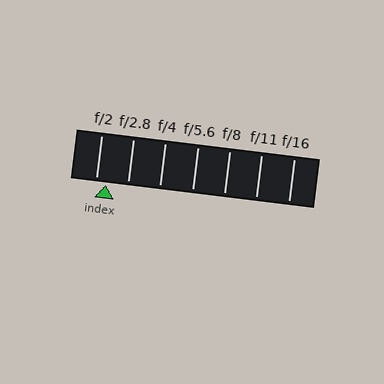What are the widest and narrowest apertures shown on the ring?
The widest aperture shown is f/2 and the narrowest is f/16.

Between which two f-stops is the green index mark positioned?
The index mark is between f/2 and f/2.8.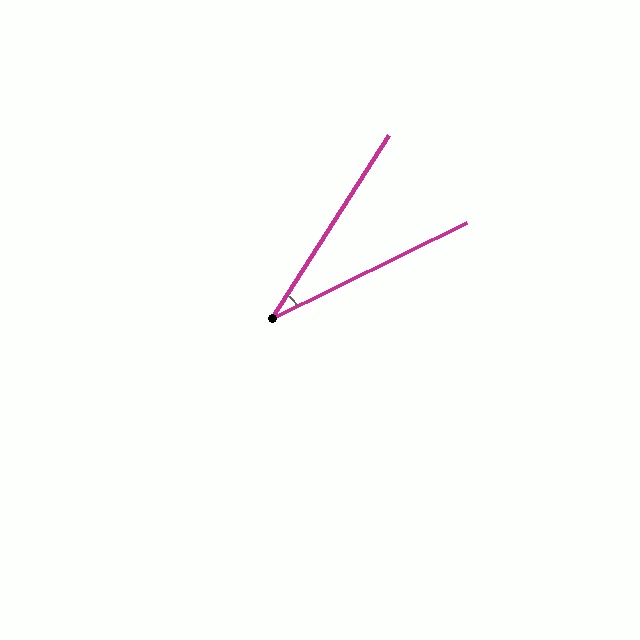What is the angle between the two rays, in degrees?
Approximately 31 degrees.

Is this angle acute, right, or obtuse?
It is acute.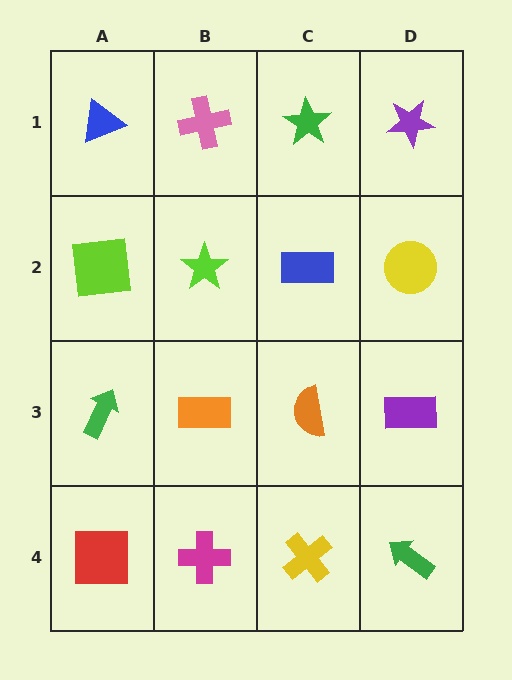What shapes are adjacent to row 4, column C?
An orange semicircle (row 3, column C), a magenta cross (row 4, column B), a green arrow (row 4, column D).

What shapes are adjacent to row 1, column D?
A yellow circle (row 2, column D), a green star (row 1, column C).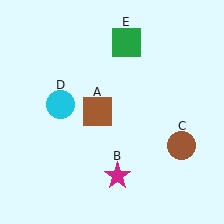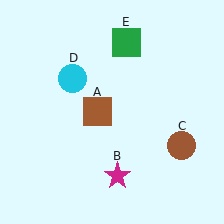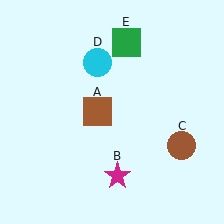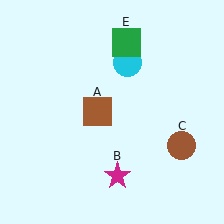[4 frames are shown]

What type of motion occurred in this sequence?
The cyan circle (object D) rotated clockwise around the center of the scene.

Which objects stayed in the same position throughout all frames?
Brown square (object A) and magenta star (object B) and brown circle (object C) and green square (object E) remained stationary.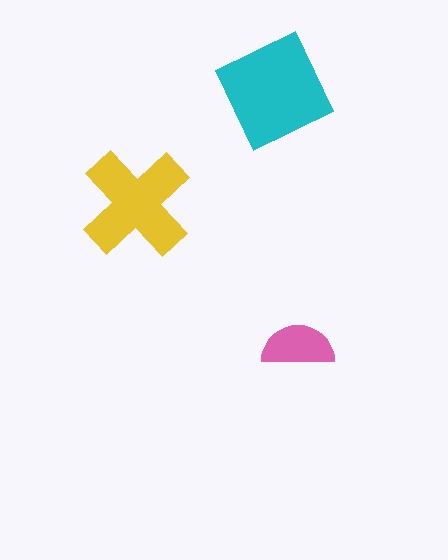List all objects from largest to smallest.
The cyan square, the yellow cross, the pink semicircle.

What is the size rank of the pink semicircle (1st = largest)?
3rd.